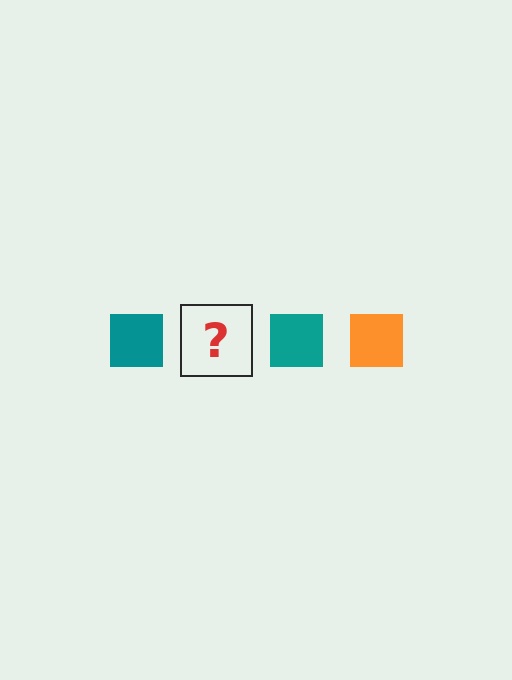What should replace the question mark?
The question mark should be replaced with an orange square.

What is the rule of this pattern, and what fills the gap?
The rule is that the pattern cycles through teal, orange squares. The gap should be filled with an orange square.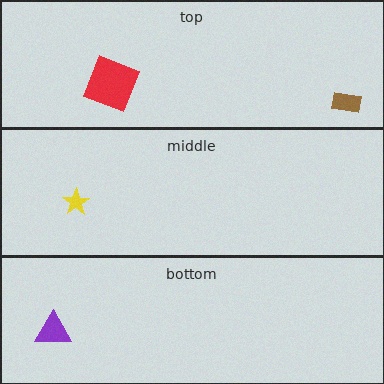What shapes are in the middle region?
The yellow star.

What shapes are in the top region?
The red square, the brown rectangle.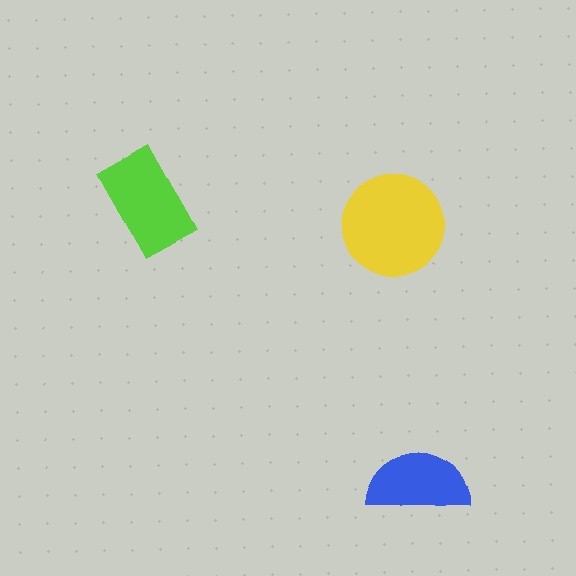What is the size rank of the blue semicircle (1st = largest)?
3rd.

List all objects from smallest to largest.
The blue semicircle, the lime rectangle, the yellow circle.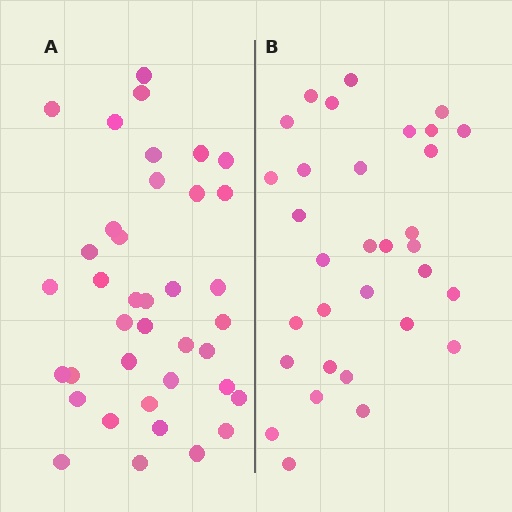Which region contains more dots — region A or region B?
Region A (the left region) has more dots.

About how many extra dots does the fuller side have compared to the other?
Region A has about 6 more dots than region B.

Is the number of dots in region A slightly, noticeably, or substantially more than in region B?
Region A has only slightly more — the two regions are fairly close. The ratio is roughly 1.2 to 1.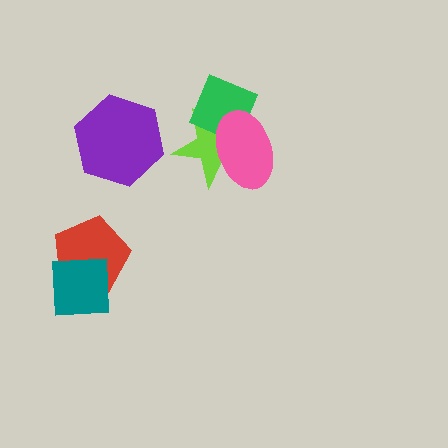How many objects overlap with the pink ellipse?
2 objects overlap with the pink ellipse.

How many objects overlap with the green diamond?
2 objects overlap with the green diamond.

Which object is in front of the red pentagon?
The teal square is in front of the red pentagon.